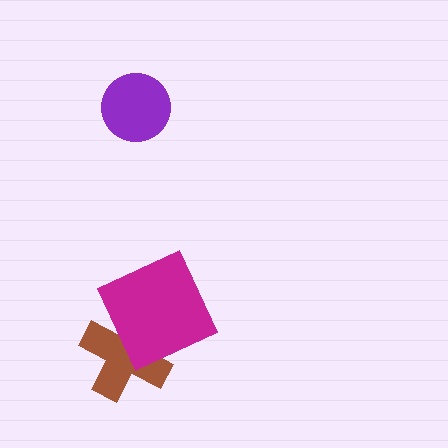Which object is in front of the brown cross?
The magenta square is in front of the brown cross.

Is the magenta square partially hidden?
No, no other shape covers it.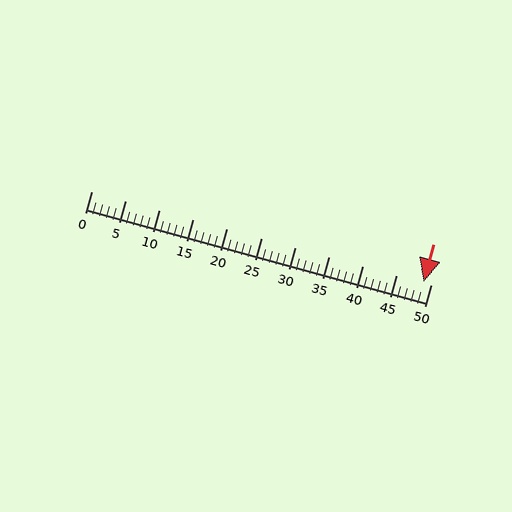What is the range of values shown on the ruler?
The ruler shows values from 0 to 50.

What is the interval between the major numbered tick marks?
The major tick marks are spaced 5 units apart.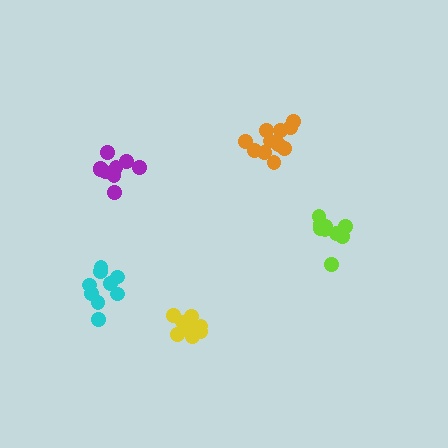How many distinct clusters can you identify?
There are 5 distinct clusters.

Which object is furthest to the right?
The lime cluster is rightmost.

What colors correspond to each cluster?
The clusters are colored: purple, cyan, yellow, lime, orange.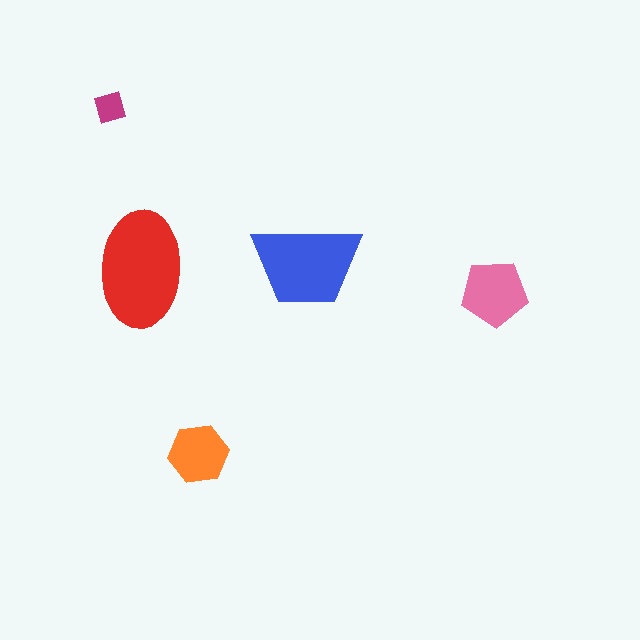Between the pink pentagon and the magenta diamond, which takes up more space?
The pink pentagon.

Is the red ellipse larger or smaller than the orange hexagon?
Larger.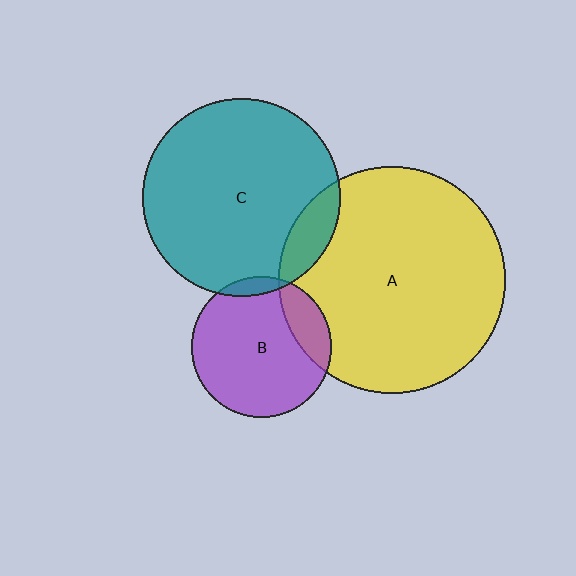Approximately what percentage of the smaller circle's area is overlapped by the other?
Approximately 5%.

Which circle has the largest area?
Circle A (yellow).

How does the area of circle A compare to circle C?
Approximately 1.3 times.